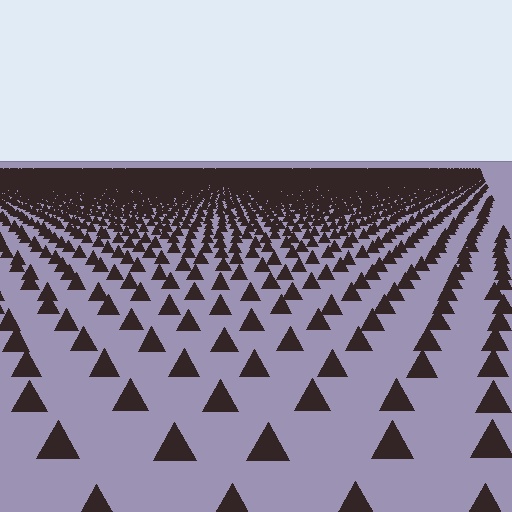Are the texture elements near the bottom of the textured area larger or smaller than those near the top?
Larger. Near the bottom, elements are closer to the viewer and appear at a bigger on-screen size.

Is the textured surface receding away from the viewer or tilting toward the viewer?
The surface is receding away from the viewer. Texture elements get smaller and denser toward the top.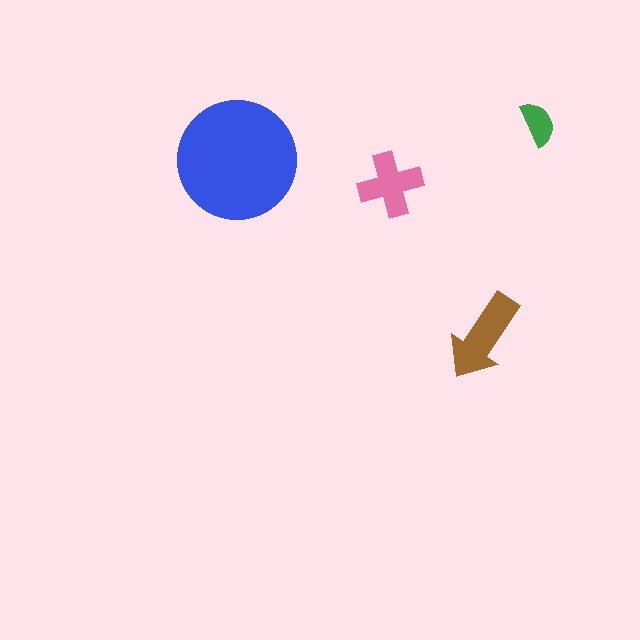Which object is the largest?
The blue circle.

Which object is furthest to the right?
The green semicircle is rightmost.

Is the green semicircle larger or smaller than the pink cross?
Smaller.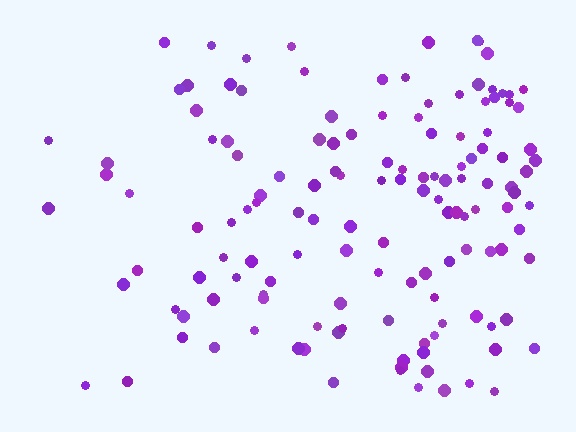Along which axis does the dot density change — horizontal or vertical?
Horizontal.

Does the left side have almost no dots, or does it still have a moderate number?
Still a moderate number, just noticeably fewer than the right.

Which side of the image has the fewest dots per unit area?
The left.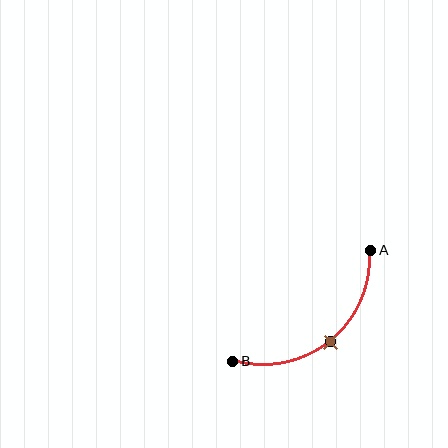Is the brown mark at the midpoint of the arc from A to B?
Yes. The brown mark lies on the arc at equal arc-length from both A and B — it is the arc midpoint.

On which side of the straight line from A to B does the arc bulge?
The arc bulges below and to the right of the straight line connecting A and B.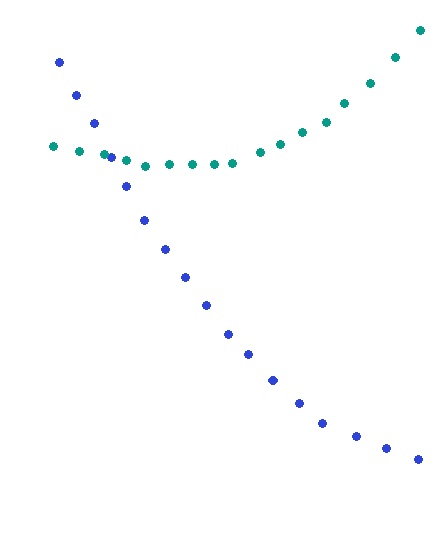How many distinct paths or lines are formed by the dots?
There are 2 distinct paths.